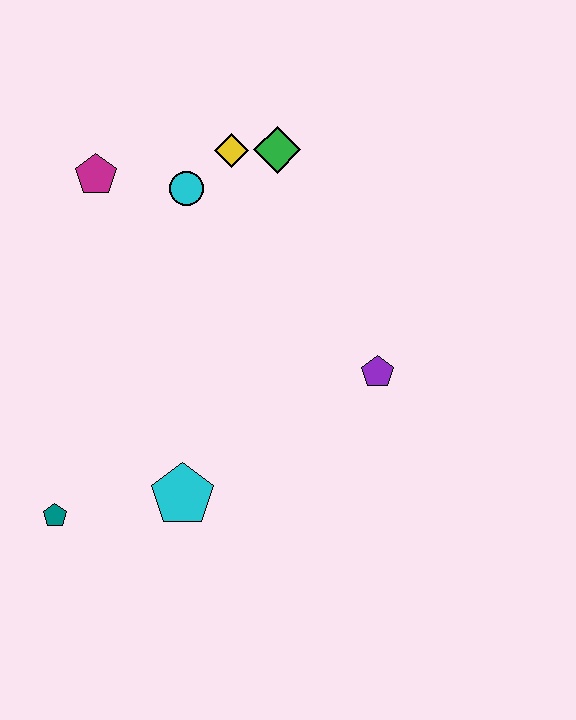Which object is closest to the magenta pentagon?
The cyan circle is closest to the magenta pentagon.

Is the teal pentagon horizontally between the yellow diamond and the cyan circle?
No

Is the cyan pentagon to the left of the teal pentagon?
No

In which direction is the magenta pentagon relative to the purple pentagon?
The magenta pentagon is to the left of the purple pentagon.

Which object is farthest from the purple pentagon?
The teal pentagon is farthest from the purple pentagon.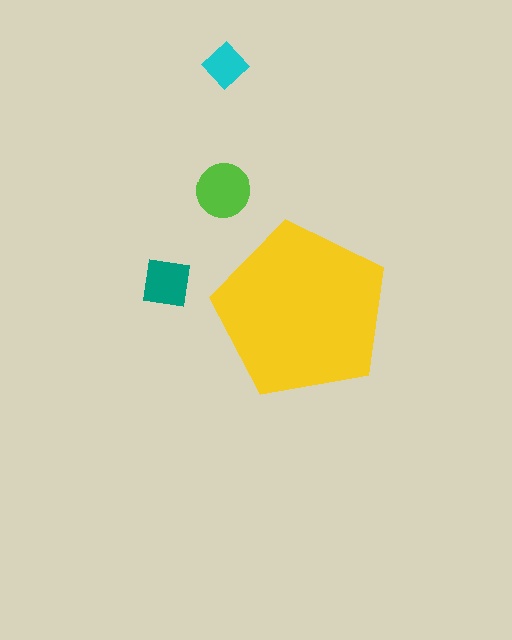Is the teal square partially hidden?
No, the teal square is fully visible.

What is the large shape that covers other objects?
A yellow pentagon.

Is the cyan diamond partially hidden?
No, the cyan diamond is fully visible.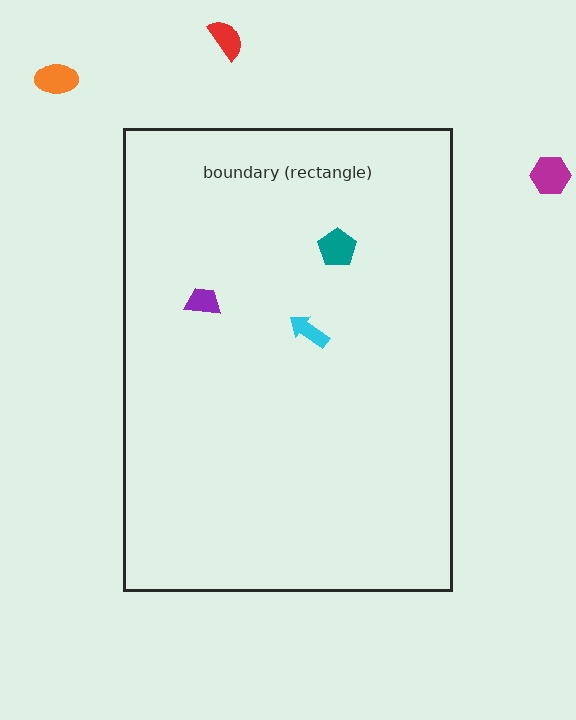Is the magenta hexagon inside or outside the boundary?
Outside.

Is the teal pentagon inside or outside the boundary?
Inside.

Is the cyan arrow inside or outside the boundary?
Inside.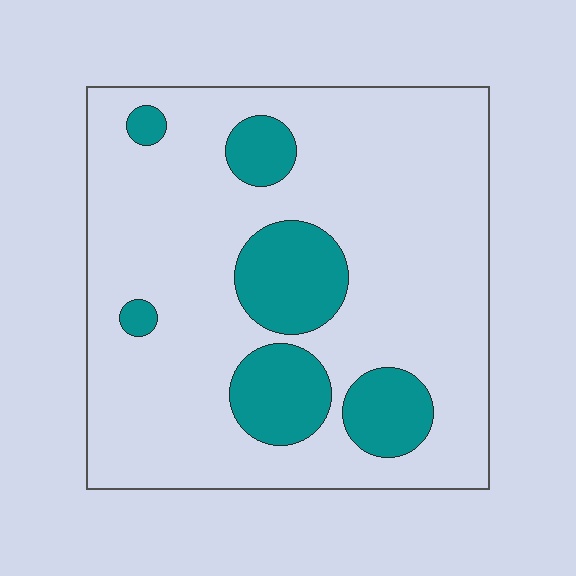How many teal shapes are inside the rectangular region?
6.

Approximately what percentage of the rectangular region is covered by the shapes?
Approximately 20%.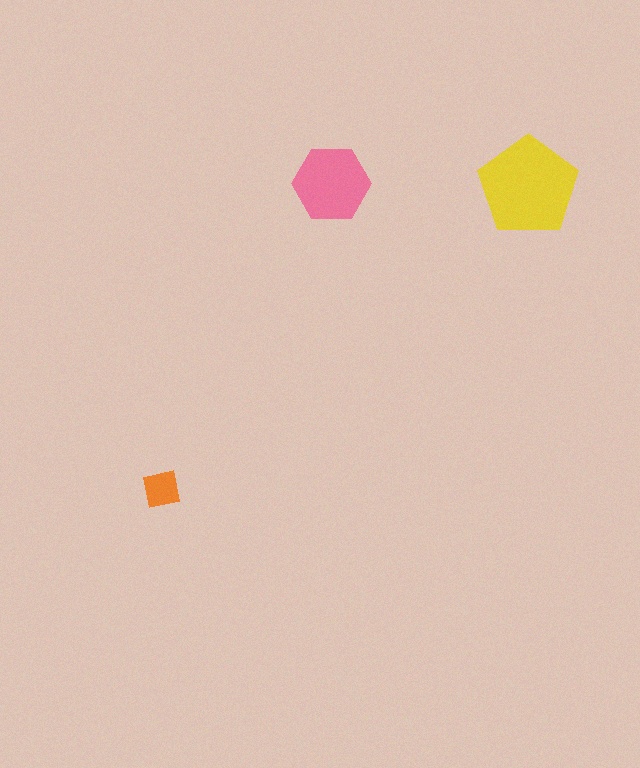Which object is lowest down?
The orange square is bottommost.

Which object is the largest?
The yellow pentagon.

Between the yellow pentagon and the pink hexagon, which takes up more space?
The yellow pentagon.